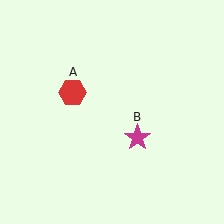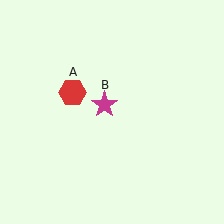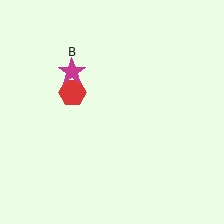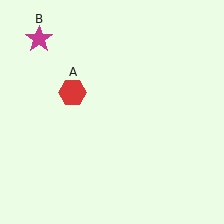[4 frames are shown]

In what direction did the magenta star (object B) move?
The magenta star (object B) moved up and to the left.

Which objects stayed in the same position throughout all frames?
Red hexagon (object A) remained stationary.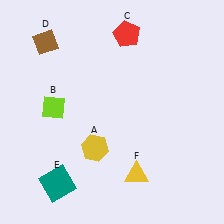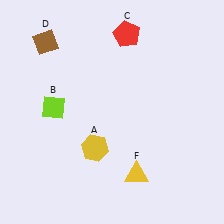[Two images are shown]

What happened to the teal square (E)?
The teal square (E) was removed in Image 2. It was in the bottom-left area of Image 1.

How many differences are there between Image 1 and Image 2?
There is 1 difference between the two images.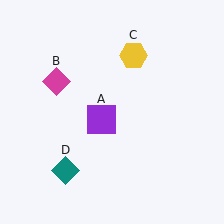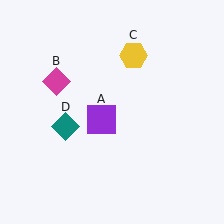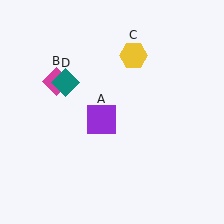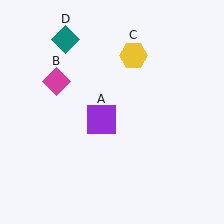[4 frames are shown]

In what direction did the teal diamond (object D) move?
The teal diamond (object D) moved up.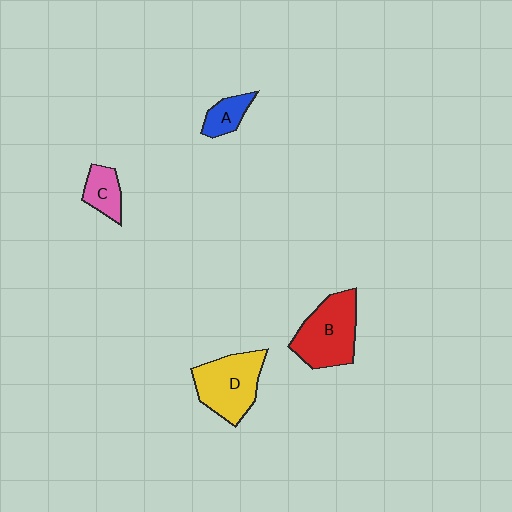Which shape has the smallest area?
Shape A (blue).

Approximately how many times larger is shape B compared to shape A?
Approximately 2.6 times.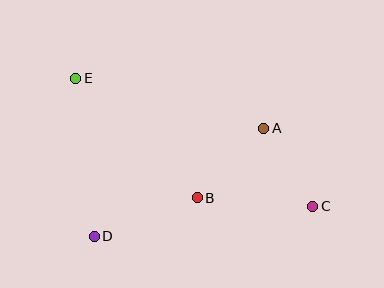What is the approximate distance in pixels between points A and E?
The distance between A and E is approximately 194 pixels.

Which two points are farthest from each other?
Points C and E are farthest from each other.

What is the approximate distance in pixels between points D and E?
The distance between D and E is approximately 159 pixels.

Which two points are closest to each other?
Points A and C are closest to each other.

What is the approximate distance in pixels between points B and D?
The distance between B and D is approximately 110 pixels.